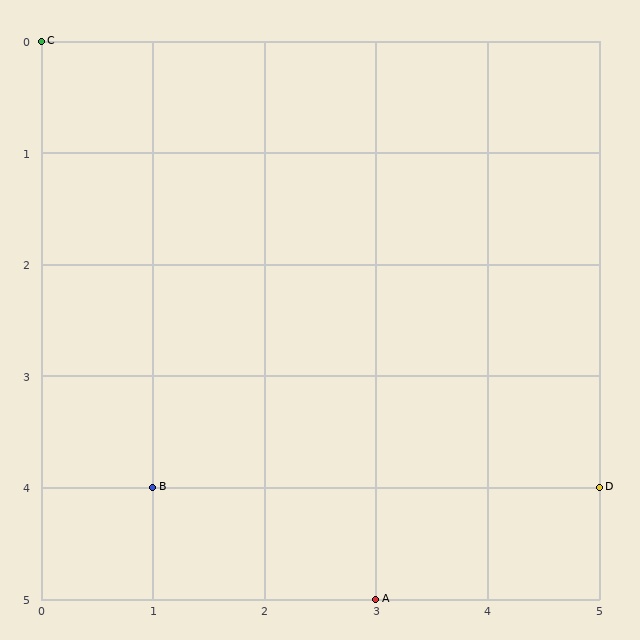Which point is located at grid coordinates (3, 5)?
Point A is at (3, 5).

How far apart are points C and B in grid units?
Points C and B are 1 column and 4 rows apart (about 4.1 grid units diagonally).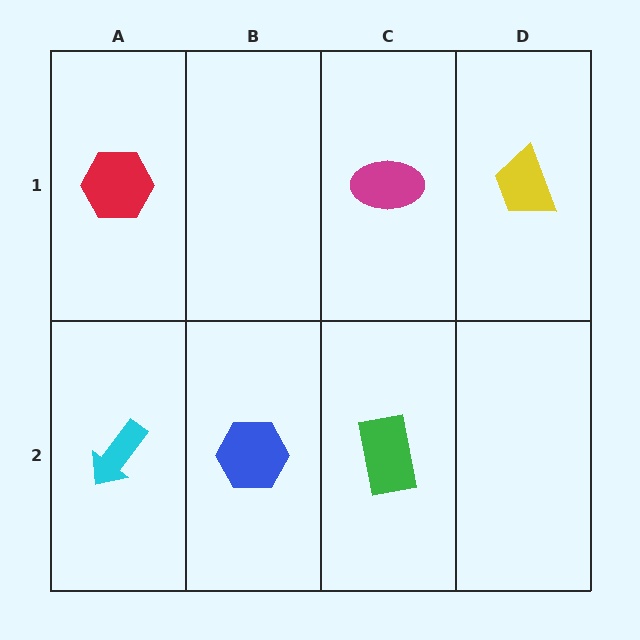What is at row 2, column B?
A blue hexagon.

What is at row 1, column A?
A red hexagon.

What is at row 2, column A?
A cyan arrow.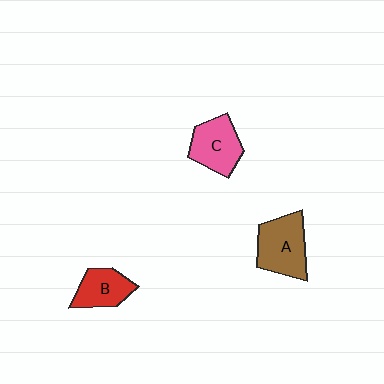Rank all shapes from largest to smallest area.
From largest to smallest: A (brown), C (pink), B (red).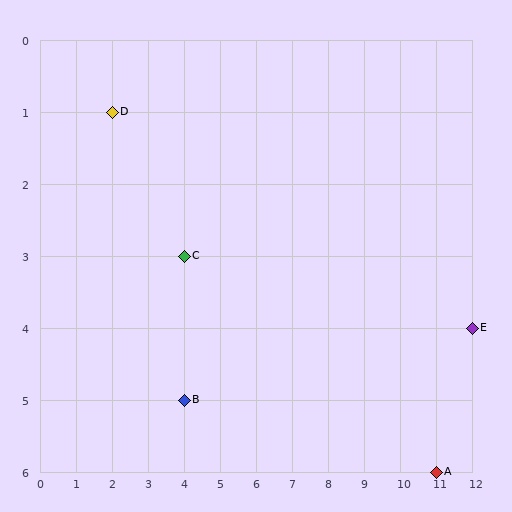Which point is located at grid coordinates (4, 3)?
Point C is at (4, 3).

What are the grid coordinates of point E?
Point E is at grid coordinates (12, 4).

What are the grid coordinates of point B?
Point B is at grid coordinates (4, 5).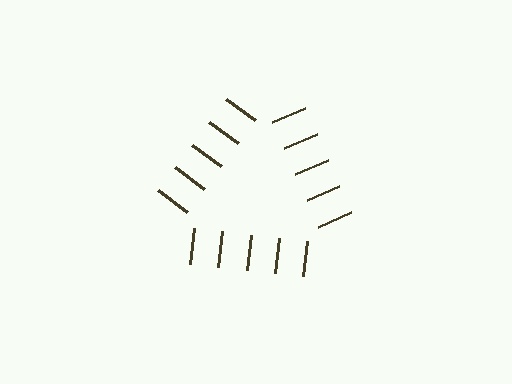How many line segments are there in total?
15 — 5 along each of the 3 edges.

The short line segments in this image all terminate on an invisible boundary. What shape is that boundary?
An illusory triangle — the line segments terminate on its edges but no continuous stroke is drawn.